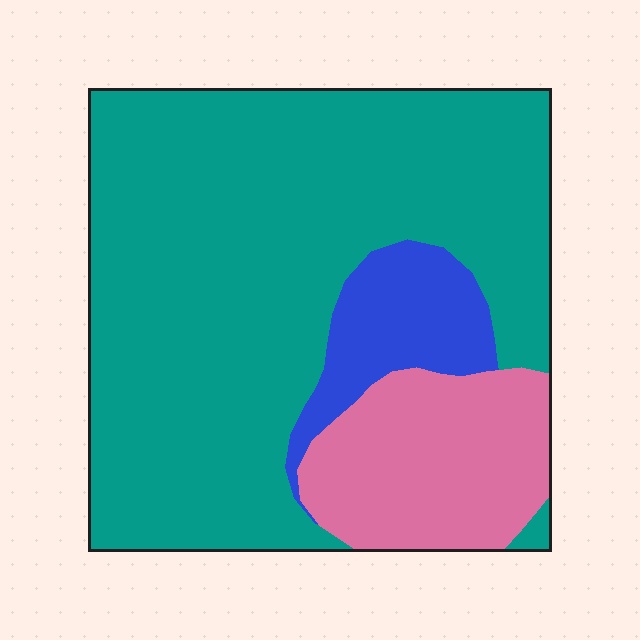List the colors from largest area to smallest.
From largest to smallest: teal, pink, blue.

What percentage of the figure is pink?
Pink covers around 20% of the figure.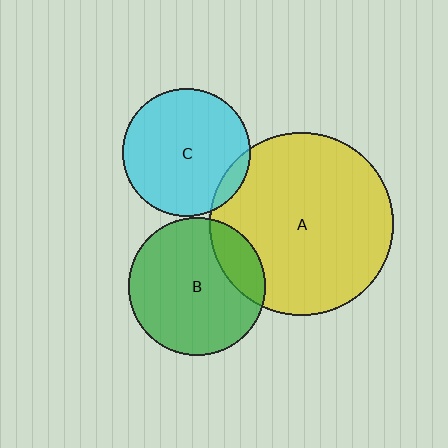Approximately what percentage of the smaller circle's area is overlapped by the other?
Approximately 10%.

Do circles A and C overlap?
Yes.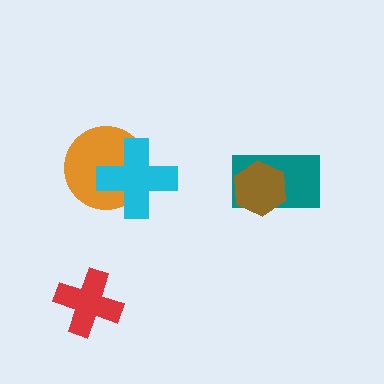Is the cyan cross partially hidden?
No, no other shape covers it.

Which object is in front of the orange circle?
The cyan cross is in front of the orange circle.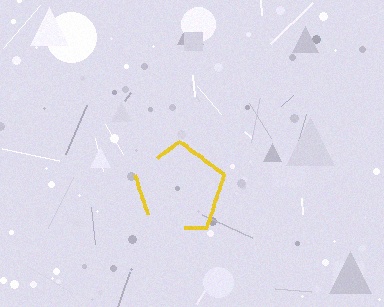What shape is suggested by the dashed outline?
The dashed outline suggests a pentagon.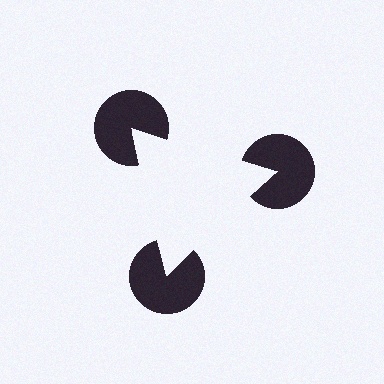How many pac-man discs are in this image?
There are 3 — one at each vertex of the illusory triangle.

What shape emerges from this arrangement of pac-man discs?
An illusory triangle — its edges are inferred from the aligned wedge cuts in the pac-man discs, not physically drawn.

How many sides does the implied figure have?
3 sides.